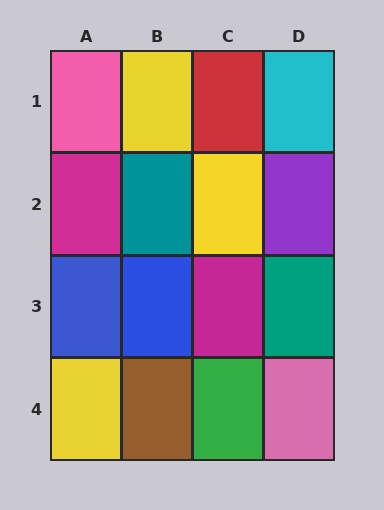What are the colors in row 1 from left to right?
Pink, yellow, red, cyan.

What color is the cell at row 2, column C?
Yellow.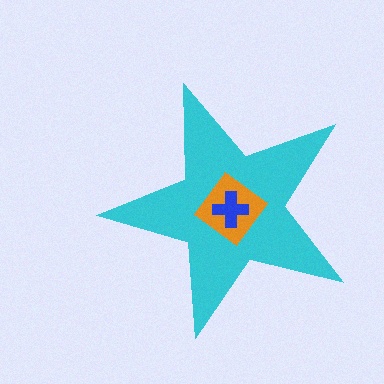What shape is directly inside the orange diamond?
The blue cross.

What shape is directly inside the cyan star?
The orange diamond.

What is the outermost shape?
The cyan star.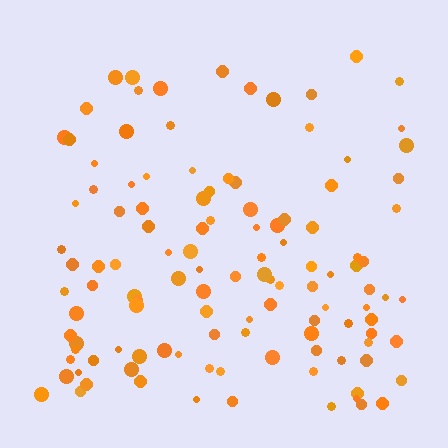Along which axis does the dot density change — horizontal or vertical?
Vertical.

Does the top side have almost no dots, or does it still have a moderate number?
Still a moderate number, just noticeably fewer than the bottom.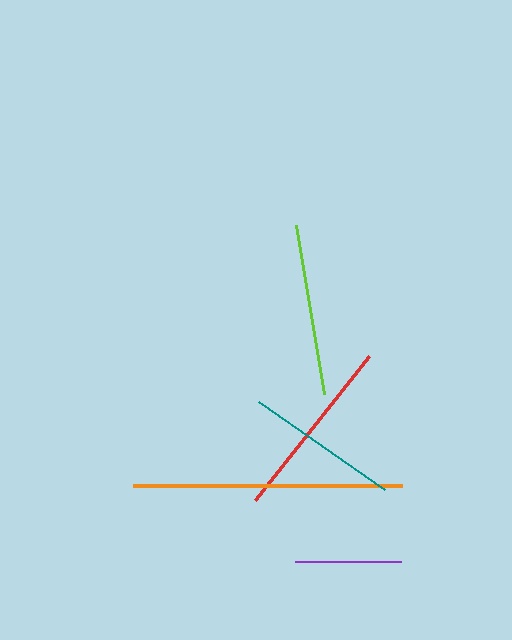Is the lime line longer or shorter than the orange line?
The orange line is longer than the lime line.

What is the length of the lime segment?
The lime segment is approximately 171 pixels long.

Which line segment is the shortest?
The purple line is the shortest at approximately 106 pixels.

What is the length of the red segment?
The red segment is approximately 184 pixels long.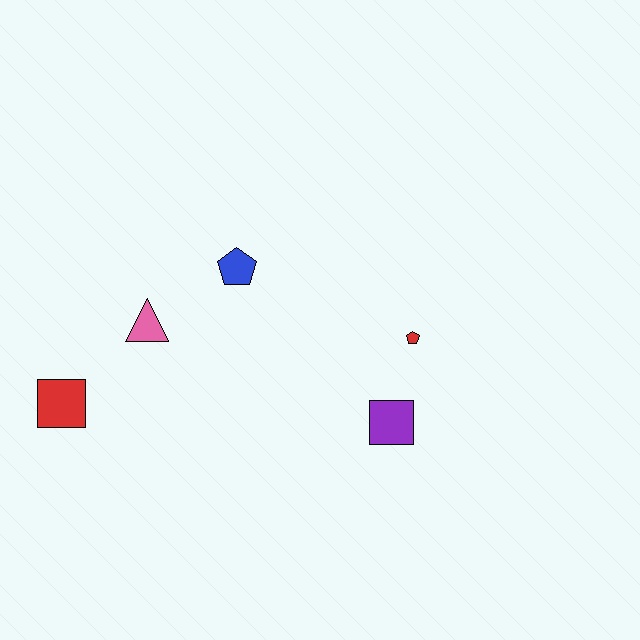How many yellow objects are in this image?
There are no yellow objects.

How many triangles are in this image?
There is 1 triangle.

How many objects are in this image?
There are 5 objects.